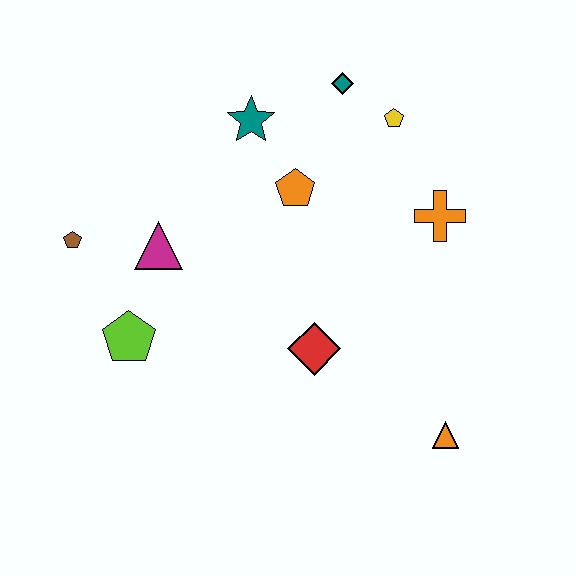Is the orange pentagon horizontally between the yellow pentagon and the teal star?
Yes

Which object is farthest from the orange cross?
The brown pentagon is farthest from the orange cross.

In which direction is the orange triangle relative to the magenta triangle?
The orange triangle is to the right of the magenta triangle.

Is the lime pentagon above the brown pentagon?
No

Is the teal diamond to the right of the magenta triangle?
Yes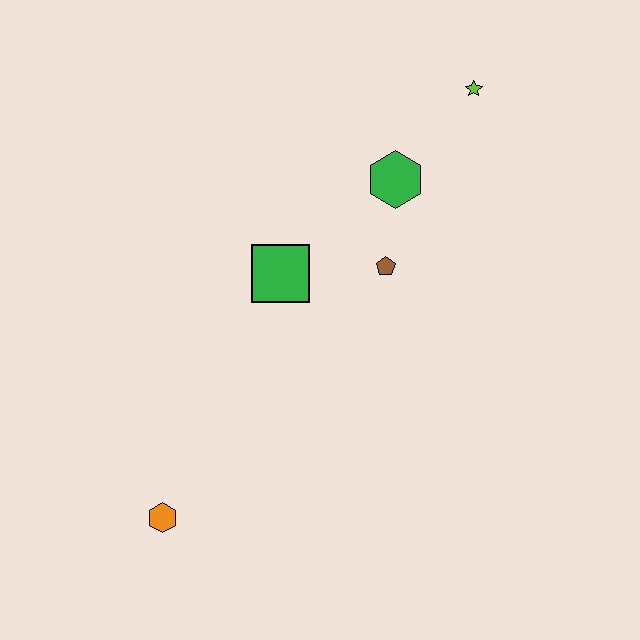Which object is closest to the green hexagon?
The brown pentagon is closest to the green hexagon.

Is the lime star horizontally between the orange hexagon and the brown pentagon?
No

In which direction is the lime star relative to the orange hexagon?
The lime star is above the orange hexagon.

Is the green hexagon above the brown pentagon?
Yes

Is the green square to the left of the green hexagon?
Yes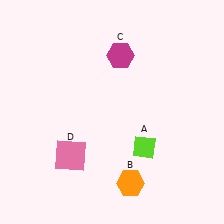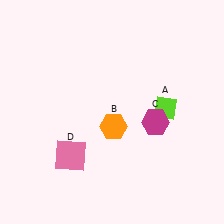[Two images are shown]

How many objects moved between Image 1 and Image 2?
3 objects moved between the two images.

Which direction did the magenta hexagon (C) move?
The magenta hexagon (C) moved down.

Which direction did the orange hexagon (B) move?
The orange hexagon (B) moved up.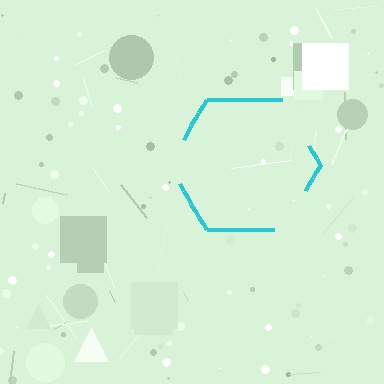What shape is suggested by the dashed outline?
The dashed outline suggests a hexagon.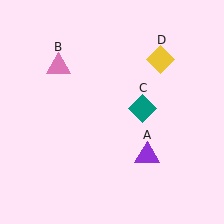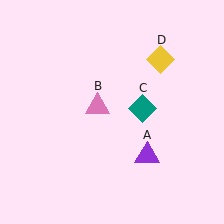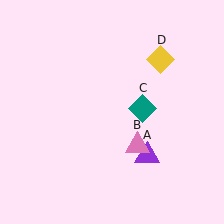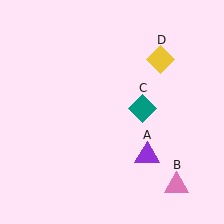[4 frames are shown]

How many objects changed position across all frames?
1 object changed position: pink triangle (object B).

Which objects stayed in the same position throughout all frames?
Purple triangle (object A) and teal diamond (object C) and yellow diamond (object D) remained stationary.